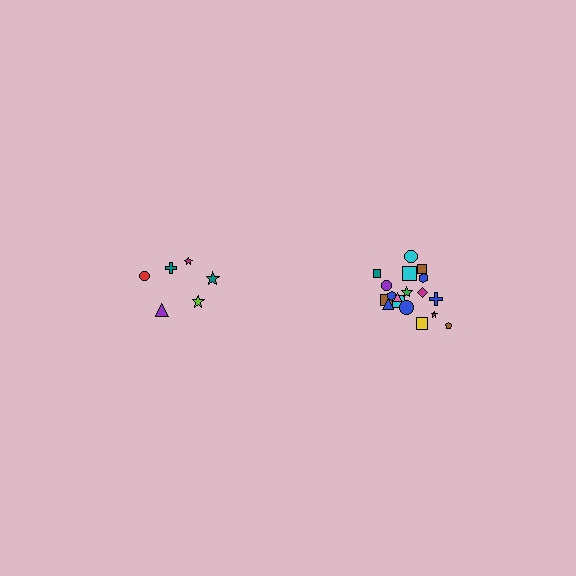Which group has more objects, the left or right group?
The right group.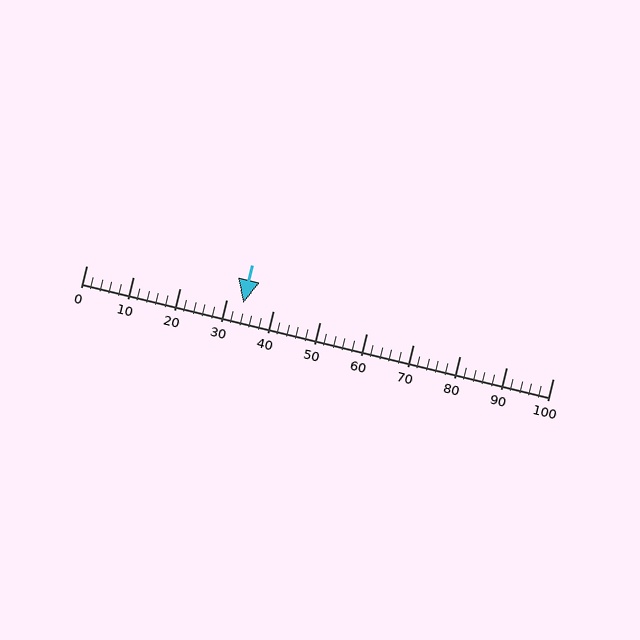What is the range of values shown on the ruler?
The ruler shows values from 0 to 100.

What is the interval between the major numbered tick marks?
The major tick marks are spaced 10 units apart.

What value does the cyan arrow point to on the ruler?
The cyan arrow points to approximately 34.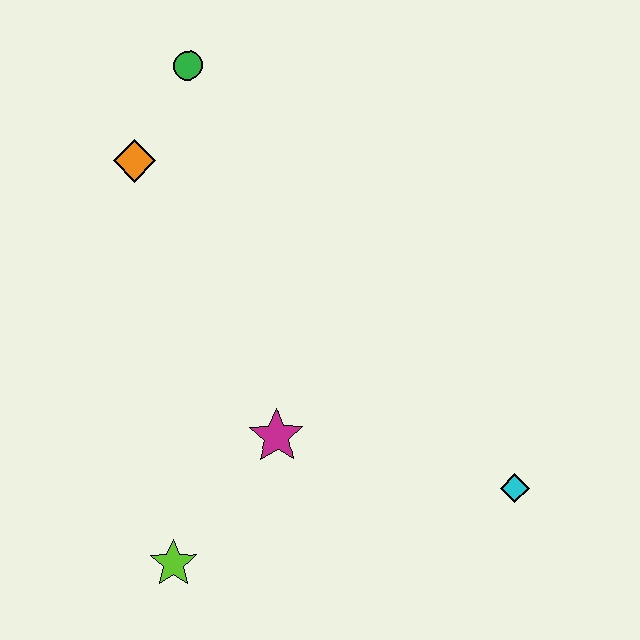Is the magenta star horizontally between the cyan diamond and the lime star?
Yes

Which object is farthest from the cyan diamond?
The green circle is farthest from the cyan diamond.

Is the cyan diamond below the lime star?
No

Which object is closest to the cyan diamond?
The magenta star is closest to the cyan diamond.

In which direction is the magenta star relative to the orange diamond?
The magenta star is below the orange diamond.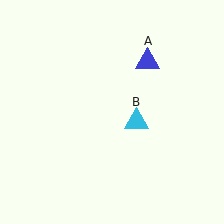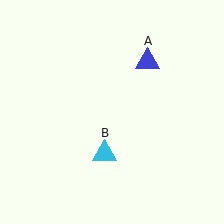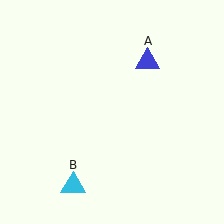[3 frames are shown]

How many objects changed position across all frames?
1 object changed position: cyan triangle (object B).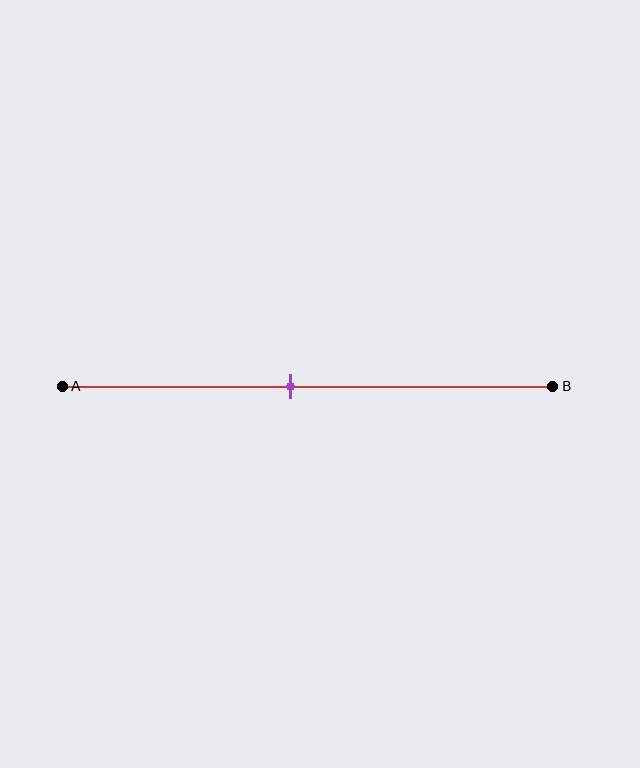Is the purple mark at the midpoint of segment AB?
No, the mark is at about 45% from A, not at the 50% midpoint.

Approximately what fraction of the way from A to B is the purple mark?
The purple mark is approximately 45% of the way from A to B.